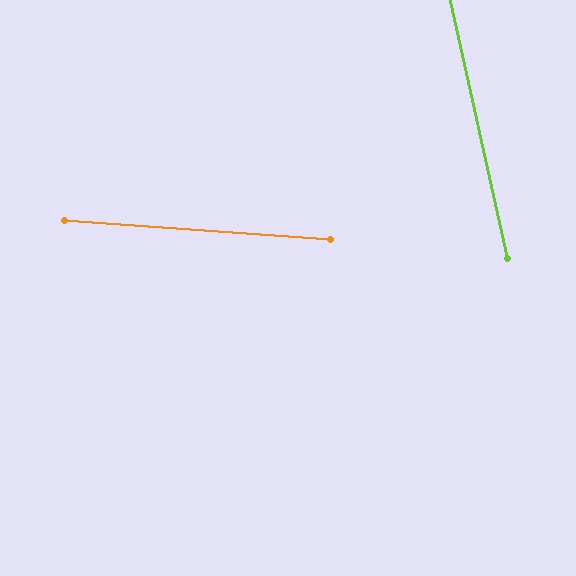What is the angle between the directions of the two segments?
Approximately 73 degrees.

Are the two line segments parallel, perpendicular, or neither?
Neither parallel nor perpendicular — they differ by about 73°.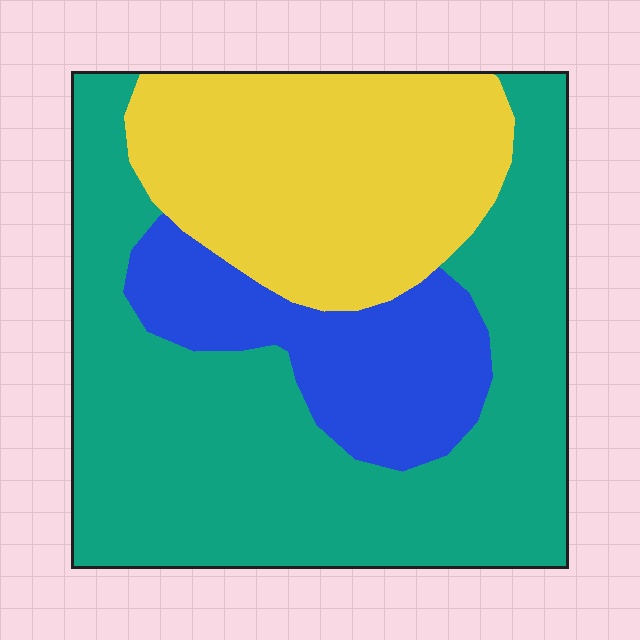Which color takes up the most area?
Teal, at roughly 55%.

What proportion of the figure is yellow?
Yellow covers about 30% of the figure.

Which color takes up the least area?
Blue, at roughly 20%.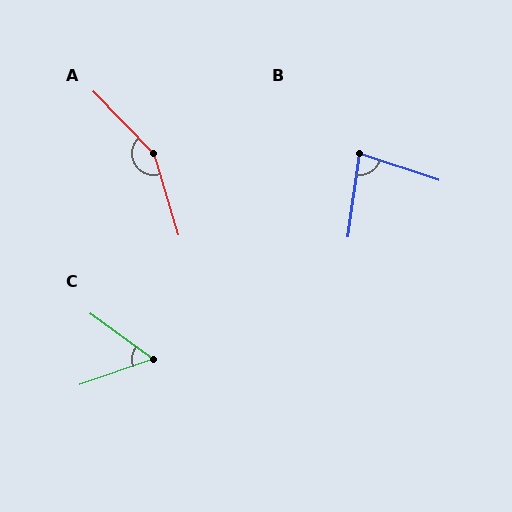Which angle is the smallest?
C, at approximately 55 degrees.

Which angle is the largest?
A, at approximately 153 degrees.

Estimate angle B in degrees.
Approximately 79 degrees.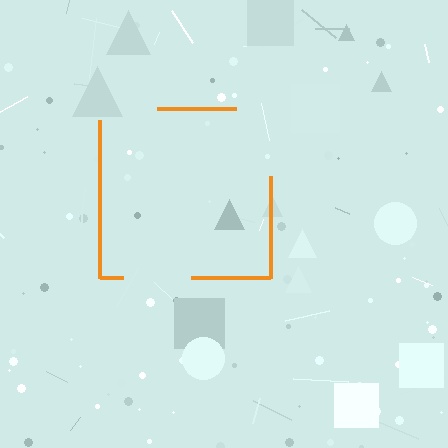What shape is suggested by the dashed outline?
The dashed outline suggests a square.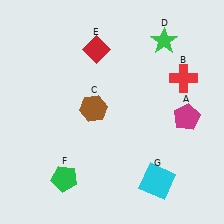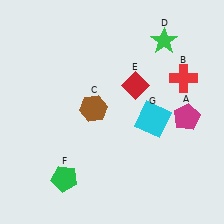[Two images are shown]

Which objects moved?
The objects that moved are: the red diamond (E), the cyan square (G).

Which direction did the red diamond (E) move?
The red diamond (E) moved right.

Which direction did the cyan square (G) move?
The cyan square (G) moved up.